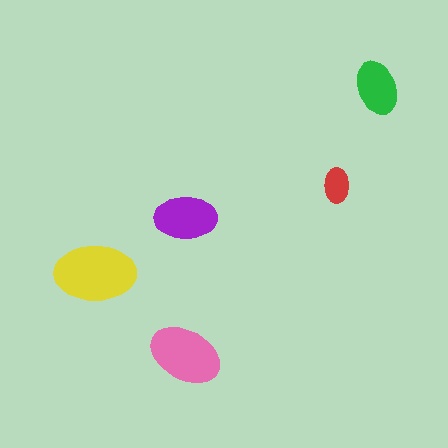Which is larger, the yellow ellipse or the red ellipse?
The yellow one.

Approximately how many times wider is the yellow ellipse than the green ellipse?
About 1.5 times wider.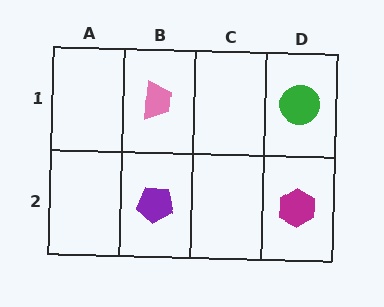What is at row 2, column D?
A magenta hexagon.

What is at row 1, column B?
A pink trapezoid.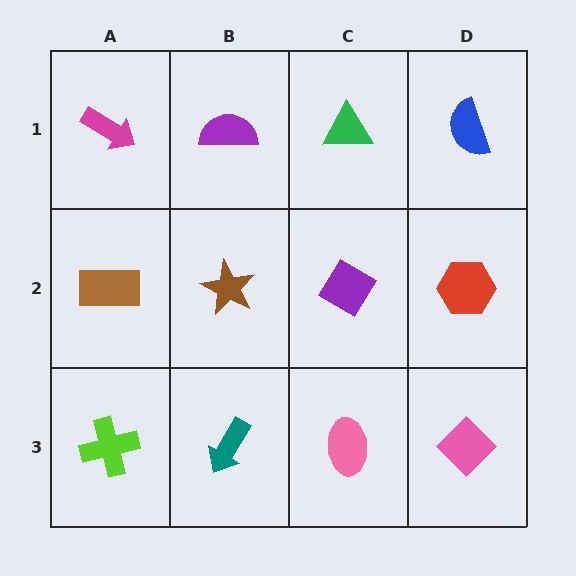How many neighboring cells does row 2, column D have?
3.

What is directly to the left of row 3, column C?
A teal arrow.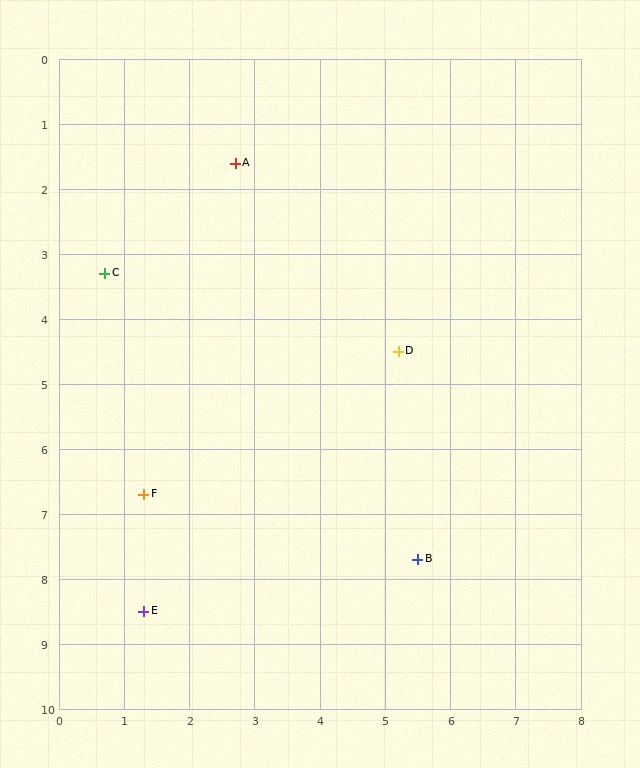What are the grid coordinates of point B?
Point B is at approximately (5.5, 7.7).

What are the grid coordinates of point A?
Point A is at approximately (2.7, 1.6).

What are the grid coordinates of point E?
Point E is at approximately (1.3, 8.5).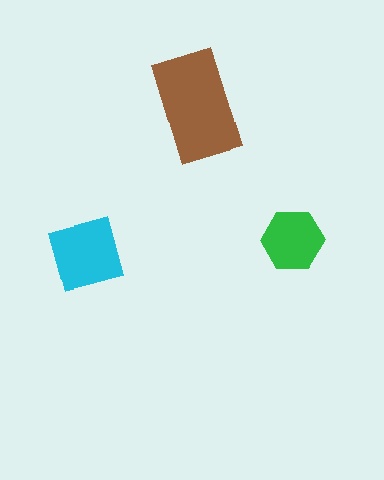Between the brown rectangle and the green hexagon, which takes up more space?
The brown rectangle.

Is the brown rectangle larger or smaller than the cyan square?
Larger.